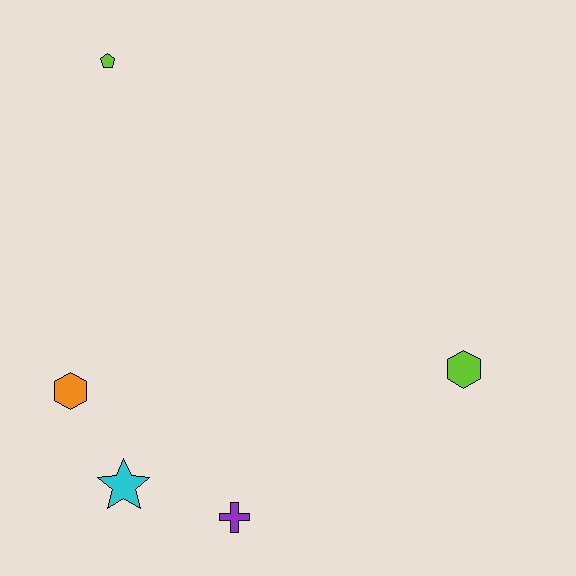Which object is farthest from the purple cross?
The lime pentagon is farthest from the purple cross.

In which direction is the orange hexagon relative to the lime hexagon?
The orange hexagon is to the left of the lime hexagon.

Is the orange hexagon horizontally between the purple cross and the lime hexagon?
No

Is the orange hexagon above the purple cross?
Yes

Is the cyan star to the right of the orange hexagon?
Yes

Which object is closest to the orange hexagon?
The cyan star is closest to the orange hexagon.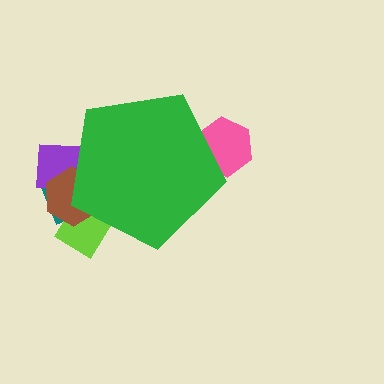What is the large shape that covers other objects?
A green pentagon.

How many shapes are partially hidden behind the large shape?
5 shapes are partially hidden.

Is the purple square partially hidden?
Yes, the purple square is partially hidden behind the green pentagon.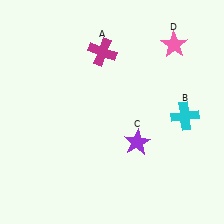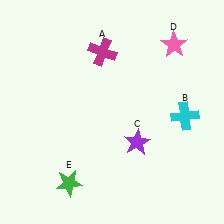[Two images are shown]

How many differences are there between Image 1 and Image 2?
There is 1 difference between the two images.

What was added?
A green star (E) was added in Image 2.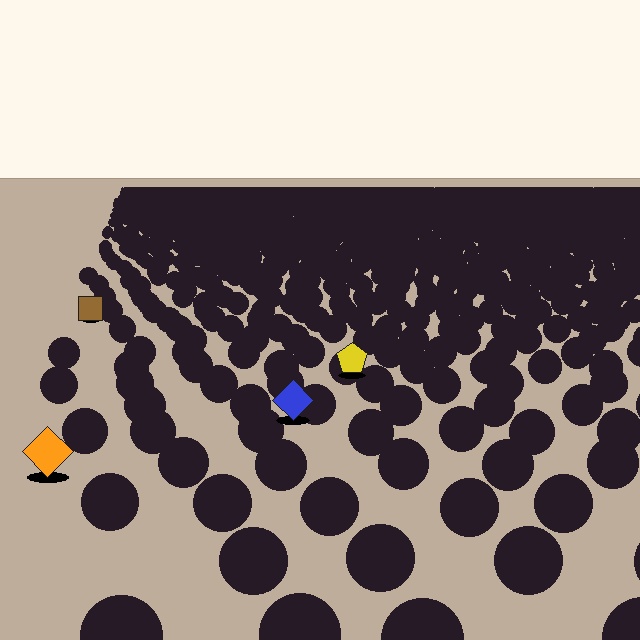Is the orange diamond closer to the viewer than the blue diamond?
Yes. The orange diamond is closer — you can tell from the texture gradient: the ground texture is coarser near it.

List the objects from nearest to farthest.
From nearest to farthest: the orange diamond, the blue diamond, the yellow pentagon, the brown square.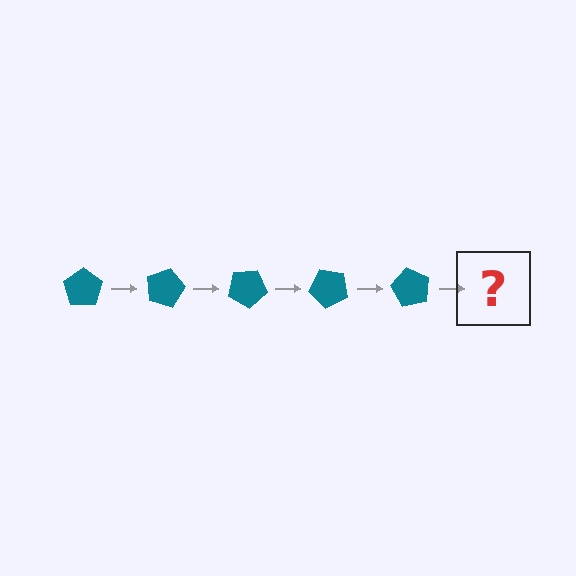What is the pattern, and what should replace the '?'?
The pattern is that the pentagon rotates 15 degrees each step. The '?' should be a teal pentagon rotated 75 degrees.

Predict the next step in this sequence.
The next step is a teal pentagon rotated 75 degrees.